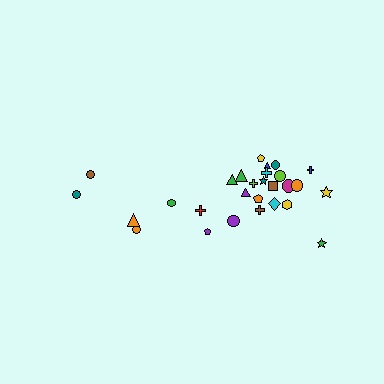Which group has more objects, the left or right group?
The right group.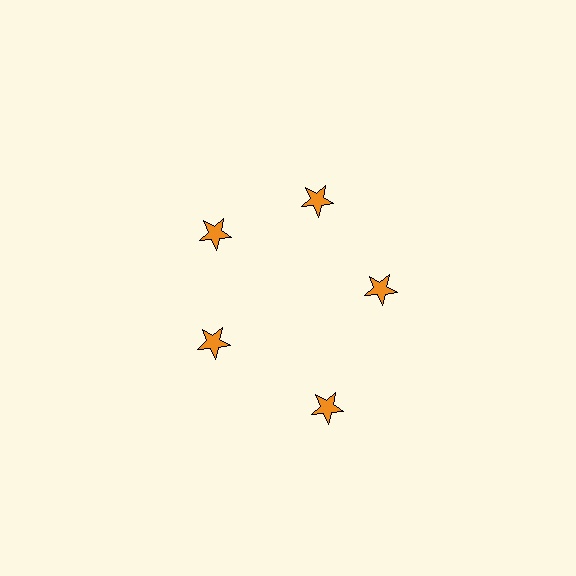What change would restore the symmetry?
The symmetry would be restored by moving it inward, back onto the ring so that all 5 stars sit at equal angles and equal distance from the center.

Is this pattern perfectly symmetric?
No. The 5 orange stars are arranged in a ring, but one element near the 5 o'clock position is pushed outward from the center, breaking the 5-fold rotational symmetry.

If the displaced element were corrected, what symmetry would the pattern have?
It would have 5-fold rotational symmetry — the pattern would map onto itself every 72 degrees.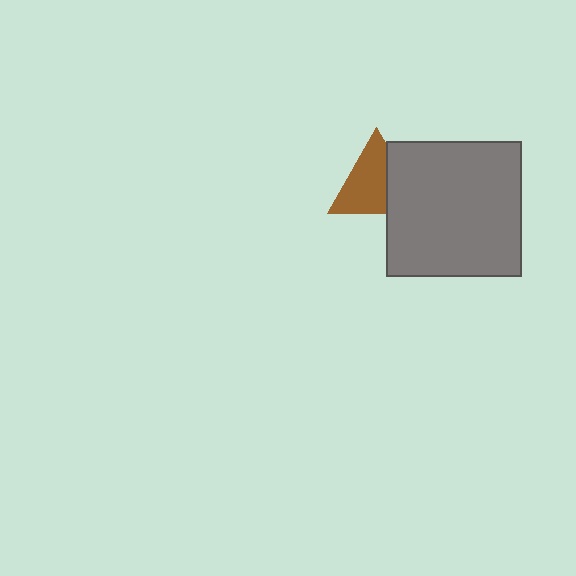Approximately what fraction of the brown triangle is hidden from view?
Roughly 34% of the brown triangle is hidden behind the gray square.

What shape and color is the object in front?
The object in front is a gray square.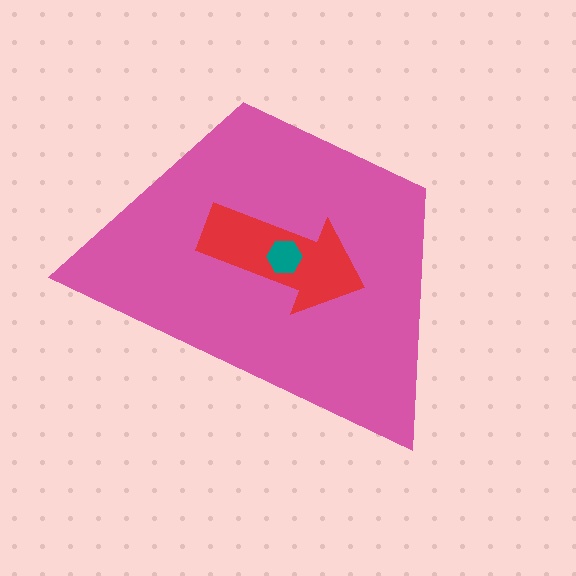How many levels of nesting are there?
3.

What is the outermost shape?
The pink trapezoid.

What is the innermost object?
The teal hexagon.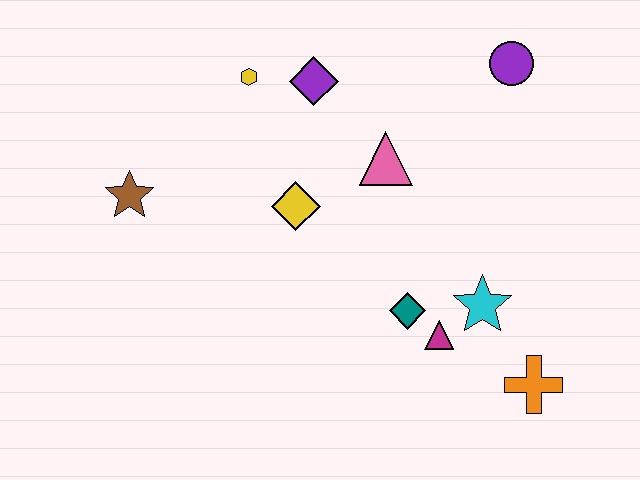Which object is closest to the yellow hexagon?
The purple diamond is closest to the yellow hexagon.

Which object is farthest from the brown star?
The orange cross is farthest from the brown star.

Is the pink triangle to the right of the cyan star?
No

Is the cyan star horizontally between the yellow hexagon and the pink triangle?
No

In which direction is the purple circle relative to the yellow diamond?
The purple circle is to the right of the yellow diamond.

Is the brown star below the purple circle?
Yes